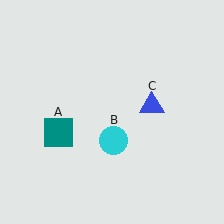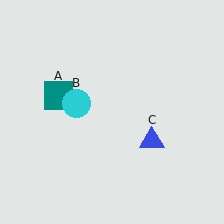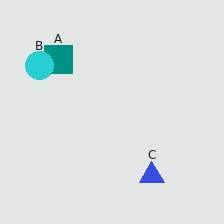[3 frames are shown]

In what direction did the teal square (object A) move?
The teal square (object A) moved up.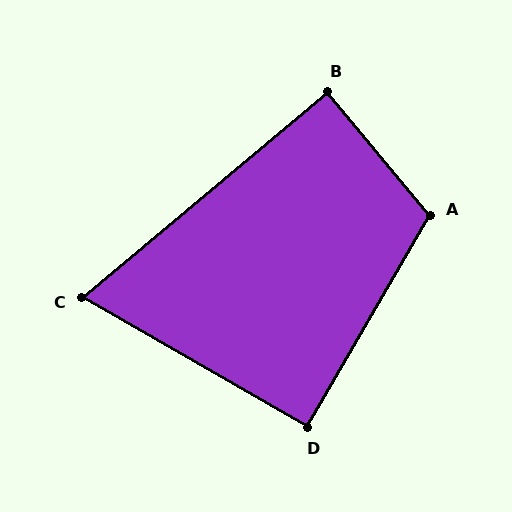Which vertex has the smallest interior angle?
C, at approximately 70 degrees.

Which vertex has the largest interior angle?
A, at approximately 110 degrees.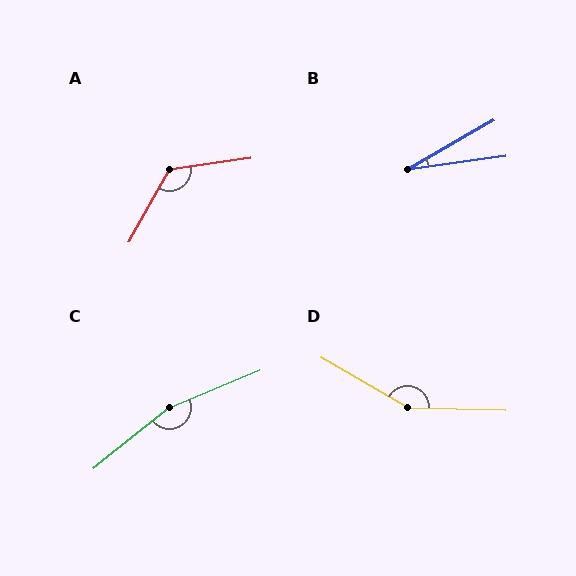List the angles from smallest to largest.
B (22°), A (127°), D (152°), C (164°).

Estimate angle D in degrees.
Approximately 152 degrees.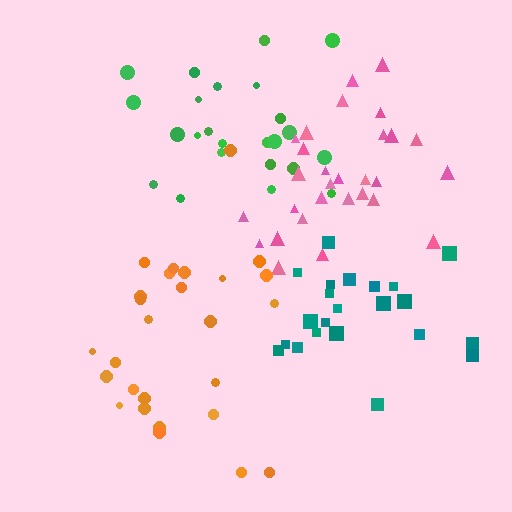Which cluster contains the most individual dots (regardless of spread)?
Pink (29).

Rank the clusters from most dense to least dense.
teal, pink, green, orange.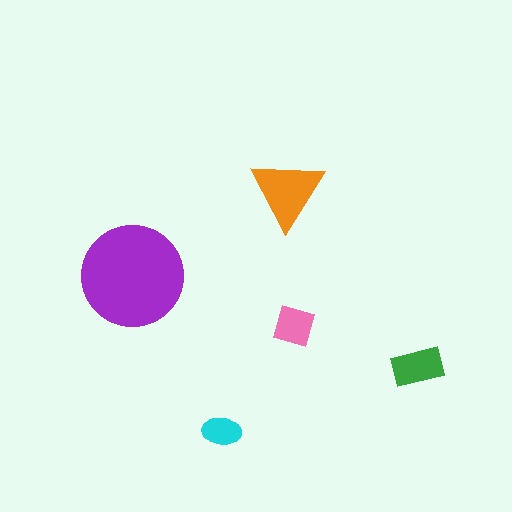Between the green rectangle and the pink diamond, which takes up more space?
The green rectangle.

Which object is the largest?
The purple circle.